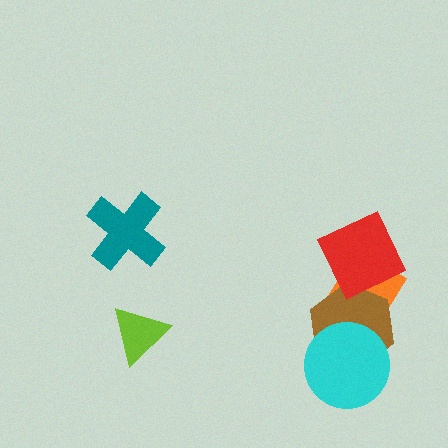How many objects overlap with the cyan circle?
1 object overlaps with the cyan circle.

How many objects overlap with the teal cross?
0 objects overlap with the teal cross.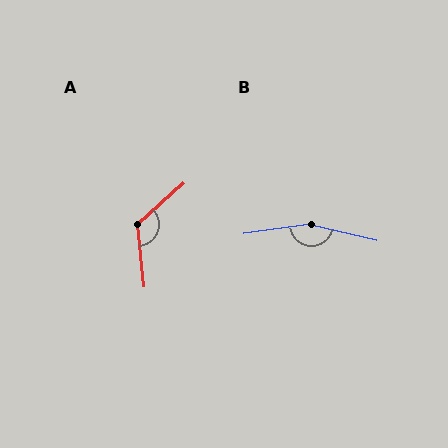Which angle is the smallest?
A, at approximately 126 degrees.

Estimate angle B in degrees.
Approximately 158 degrees.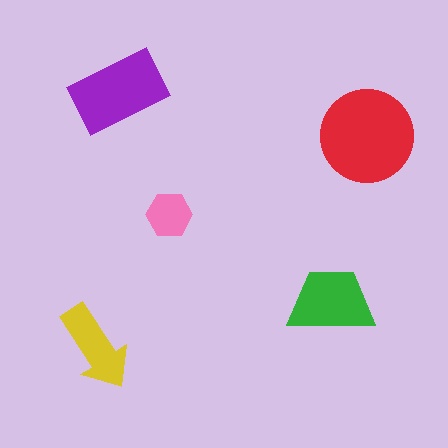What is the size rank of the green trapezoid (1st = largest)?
3rd.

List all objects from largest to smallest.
The red circle, the purple rectangle, the green trapezoid, the yellow arrow, the pink hexagon.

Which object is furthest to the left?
The yellow arrow is leftmost.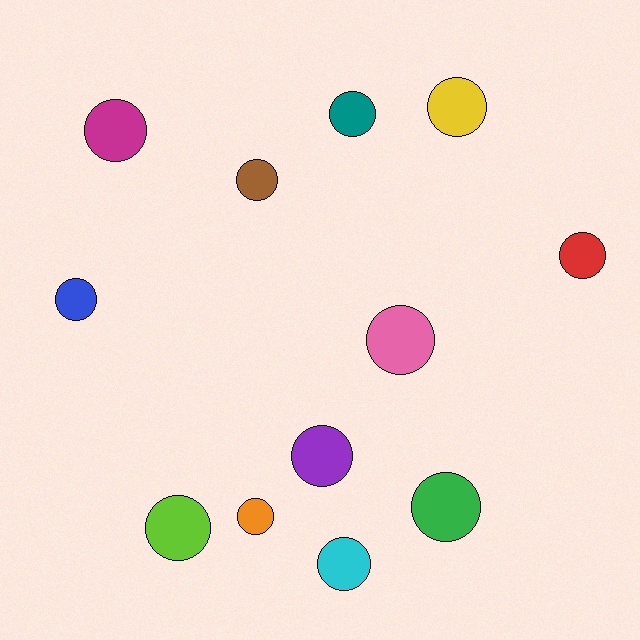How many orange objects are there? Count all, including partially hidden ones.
There is 1 orange object.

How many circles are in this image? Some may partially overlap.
There are 12 circles.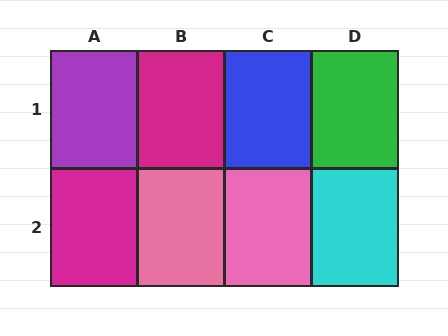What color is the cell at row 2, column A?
Magenta.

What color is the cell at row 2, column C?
Pink.